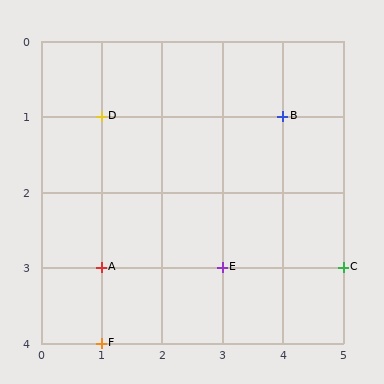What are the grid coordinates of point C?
Point C is at grid coordinates (5, 3).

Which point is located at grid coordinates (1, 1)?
Point D is at (1, 1).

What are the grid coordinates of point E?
Point E is at grid coordinates (3, 3).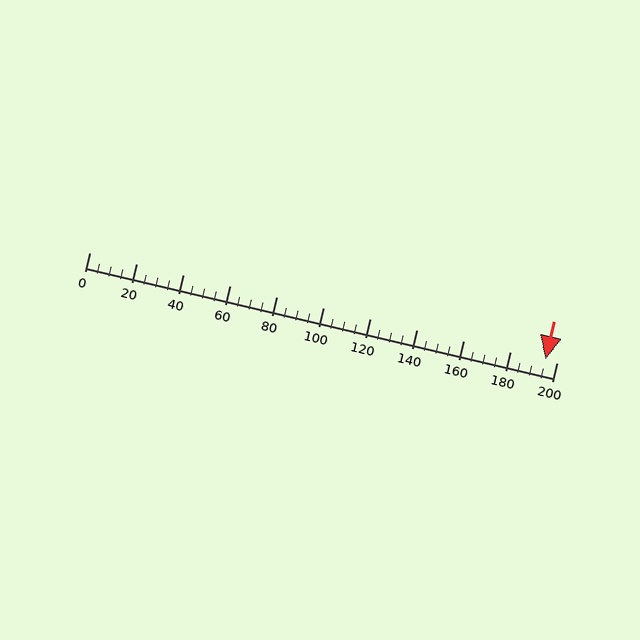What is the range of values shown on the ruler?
The ruler shows values from 0 to 200.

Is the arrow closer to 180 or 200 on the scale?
The arrow is closer to 200.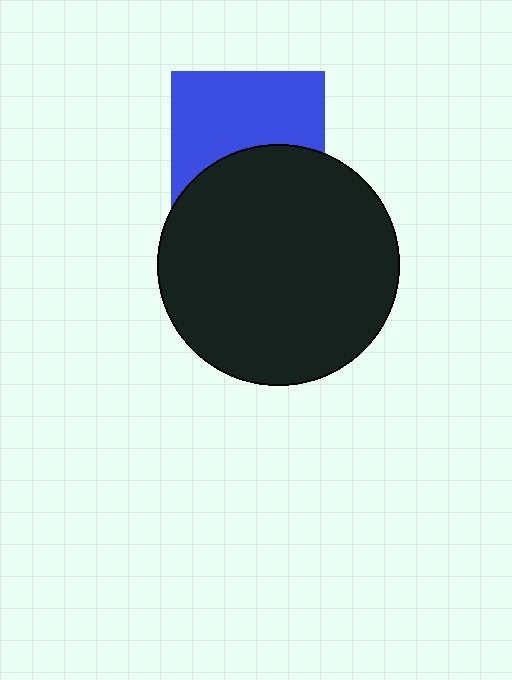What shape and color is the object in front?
The object in front is a black circle.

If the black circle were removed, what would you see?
You would see the complete blue square.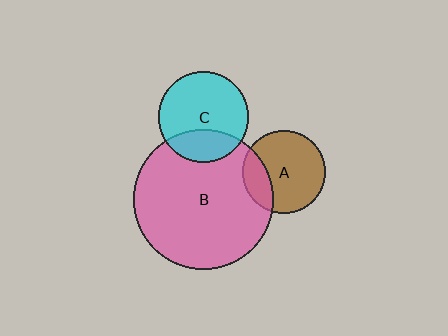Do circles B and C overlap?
Yes.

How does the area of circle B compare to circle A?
Approximately 2.8 times.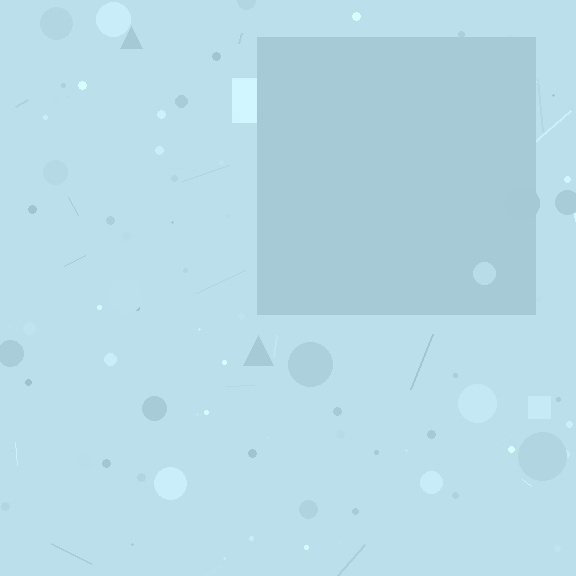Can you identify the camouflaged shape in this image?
The camouflaged shape is a square.